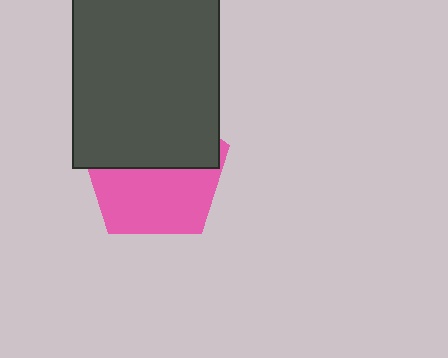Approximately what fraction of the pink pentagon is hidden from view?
Roughly 50% of the pink pentagon is hidden behind the dark gray rectangle.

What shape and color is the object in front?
The object in front is a dark gray rectangle.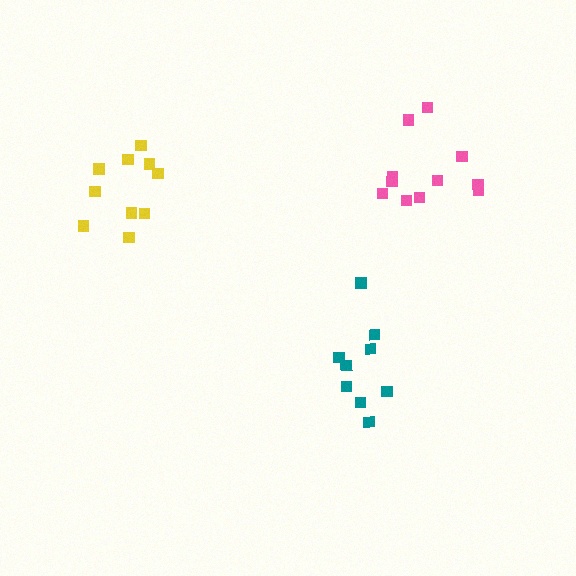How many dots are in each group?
Group 1: 9 dots, Group 2: 10 dots, Group 3: 11 dots (30 total).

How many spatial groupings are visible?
There are 3 spatial groupings.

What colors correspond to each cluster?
The clusters are colored: teal, yellow, pink.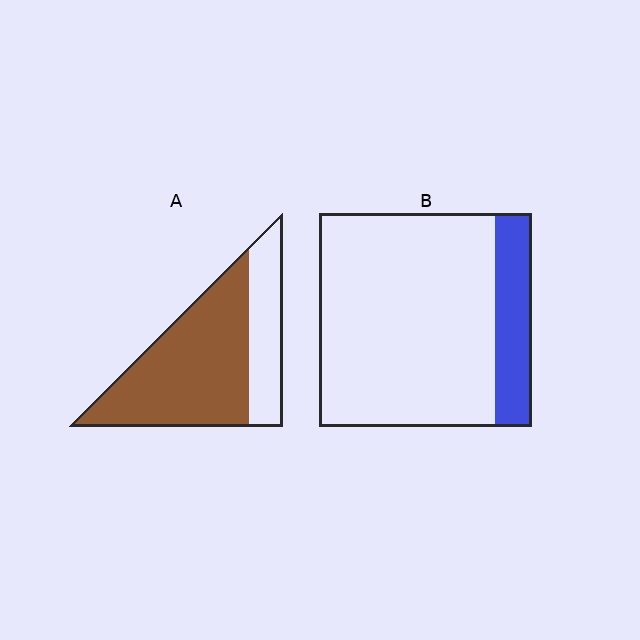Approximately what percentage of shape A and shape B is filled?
A is approximately 70% and B is approximately 15%.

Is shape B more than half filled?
No.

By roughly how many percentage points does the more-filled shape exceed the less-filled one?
By roughly 55 percentage points (A over B).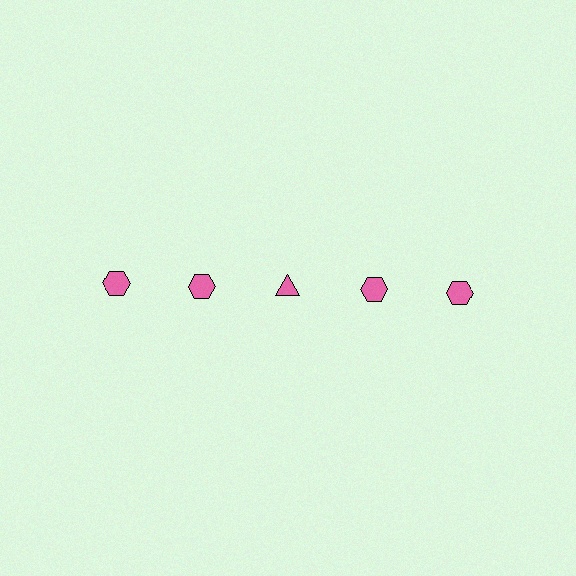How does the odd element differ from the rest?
It has a different shape: triangle instead of hexagon.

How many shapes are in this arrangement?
There are 5 shapes arranged in a grid pattern.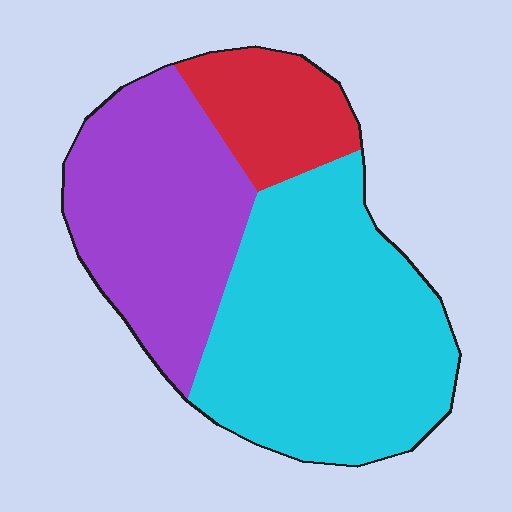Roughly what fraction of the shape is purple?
Purple covers 35% of the shape.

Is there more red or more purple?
Purple.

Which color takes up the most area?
Cyan, at roughly 50%.